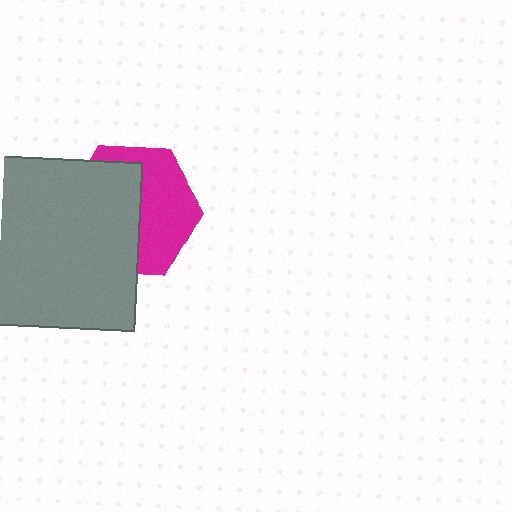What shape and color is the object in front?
The object in front is a gray square.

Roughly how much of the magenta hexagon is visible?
About half of it is visible (roughly 46%).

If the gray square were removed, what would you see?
You would see the complete magenta hexagon.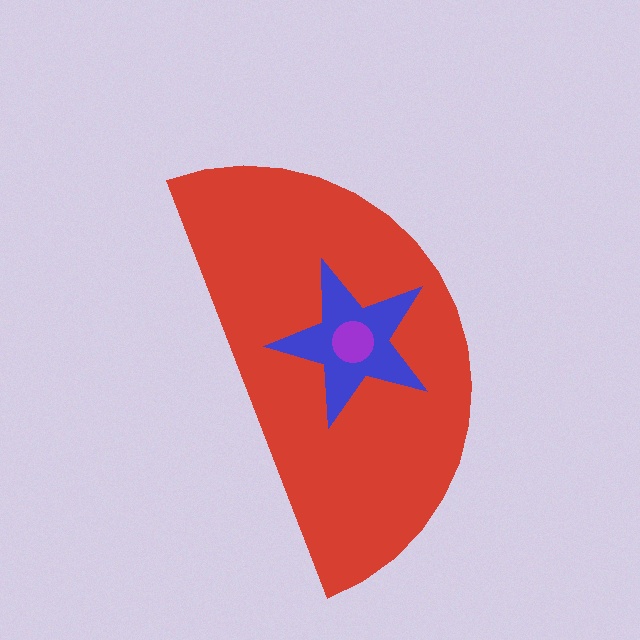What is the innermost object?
The purple circle.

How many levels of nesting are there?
3.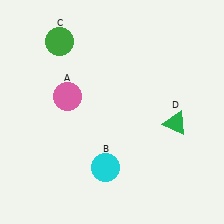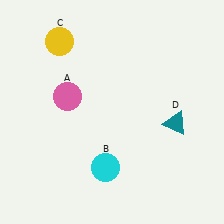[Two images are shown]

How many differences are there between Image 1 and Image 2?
There are 2 differences between the two images.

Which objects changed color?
C changed from green to yellow. D changed from green to teal.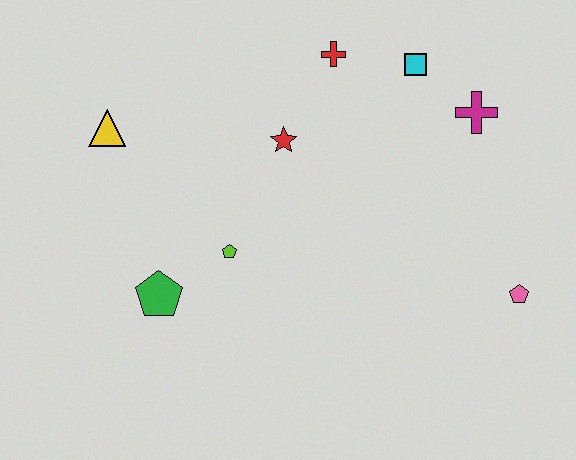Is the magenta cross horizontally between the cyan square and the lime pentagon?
No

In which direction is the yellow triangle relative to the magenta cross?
The yellow triangle is to the left of the magenta cross.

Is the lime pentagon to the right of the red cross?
No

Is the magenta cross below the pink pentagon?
No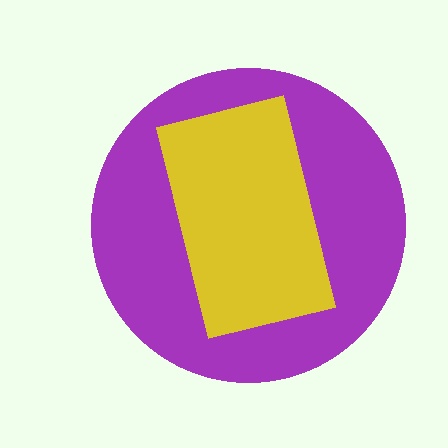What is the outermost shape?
The purple circle.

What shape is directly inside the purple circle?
The yellow rectangle.